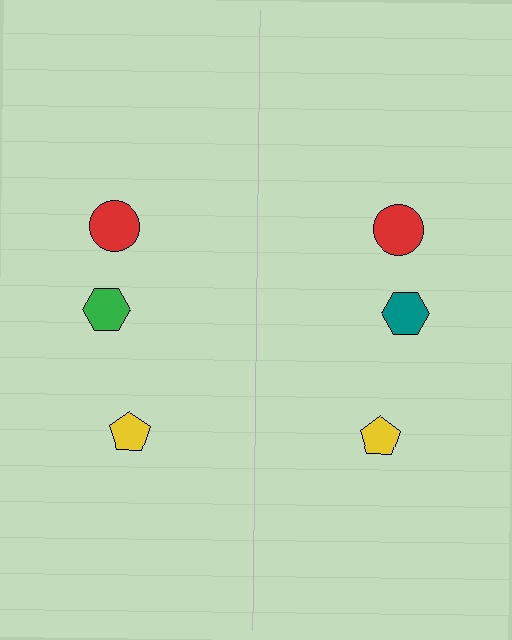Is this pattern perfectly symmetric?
No, the pattern is not perfectly symmetric. The teal hexagon on the right side breaks the symmetry — its mirror counterpart is green.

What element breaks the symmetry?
The teal hexagon on the right side breaks the symmetry — its mirror counterpart is green.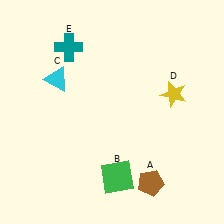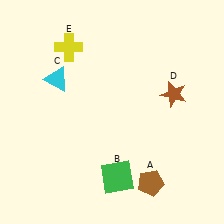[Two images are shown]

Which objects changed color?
D changed from yellow to brown. E changed from teal to yellow.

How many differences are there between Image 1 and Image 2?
There are 2 differences between the two images.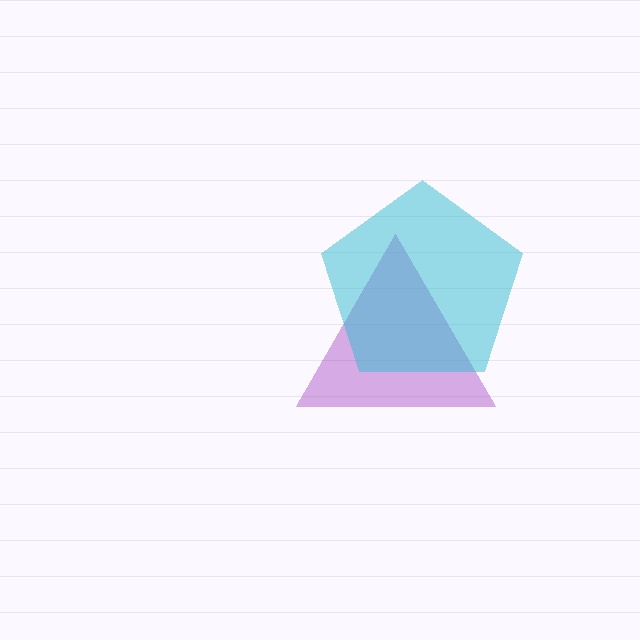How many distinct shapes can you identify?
There are 2 distinct shapes: a purple triangle, a cyan pentagon.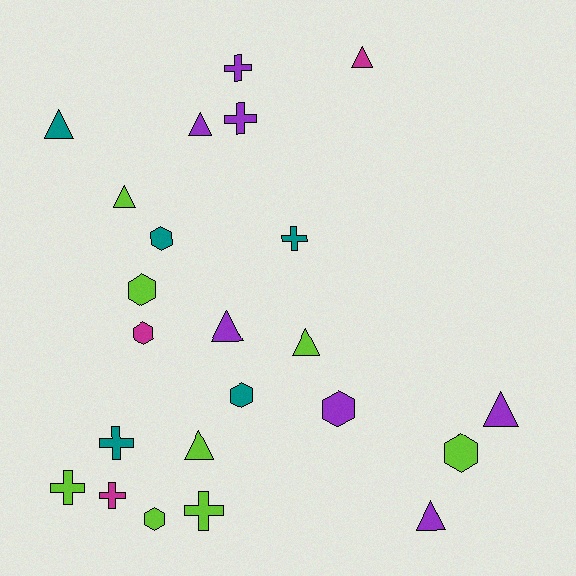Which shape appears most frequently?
Triangle, with 9 objects.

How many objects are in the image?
There are 23 objects.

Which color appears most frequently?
Lime, with 8 objects.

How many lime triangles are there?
There are 3 lime triangles.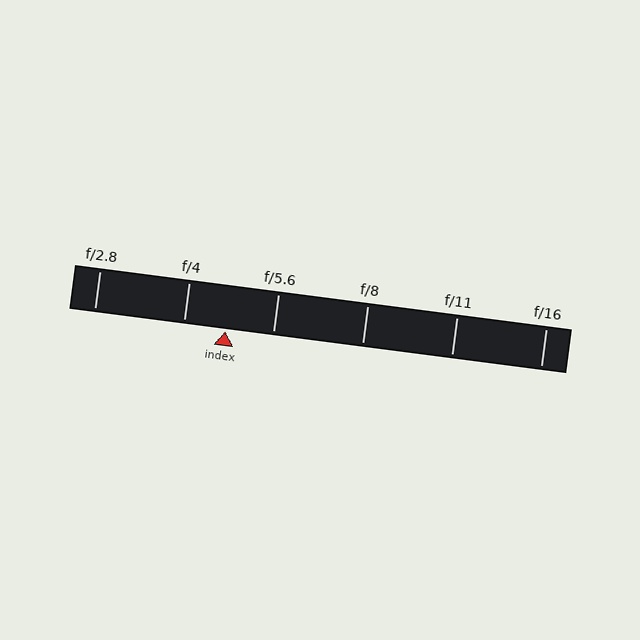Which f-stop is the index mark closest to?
The index mark is closest to f/4.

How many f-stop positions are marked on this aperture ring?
There are 6 f-stop positions marked.